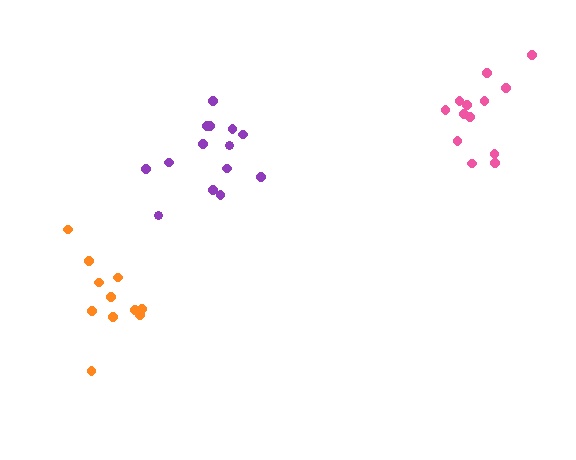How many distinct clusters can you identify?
There are 3 distinct clusters.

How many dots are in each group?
Group 1: 13 dots, Group 2: 14 dots, Group 3: 11 dots (38 total).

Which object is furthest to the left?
The orange cluster is leftmost.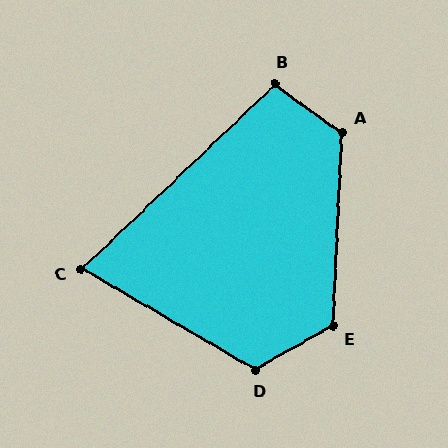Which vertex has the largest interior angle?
A, at approximately 124 degrees.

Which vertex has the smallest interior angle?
C, at approximately 74 degrees.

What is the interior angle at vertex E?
Approximately 122 degrees (obtuse).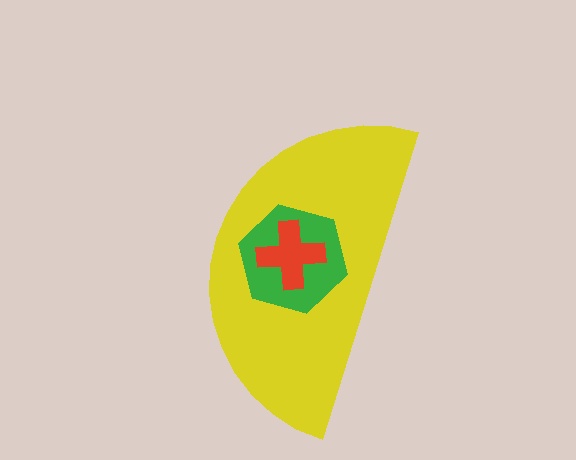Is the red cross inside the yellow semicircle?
Yes.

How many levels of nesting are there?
3.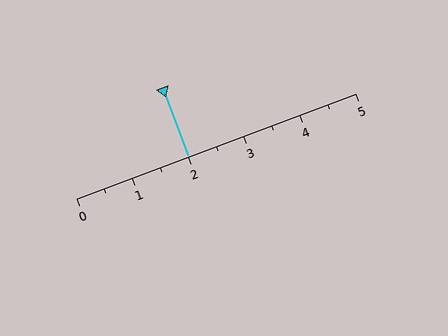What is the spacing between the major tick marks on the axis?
The major ticks are spaced 1 apart.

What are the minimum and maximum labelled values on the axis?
The axis runs from 0 to 5.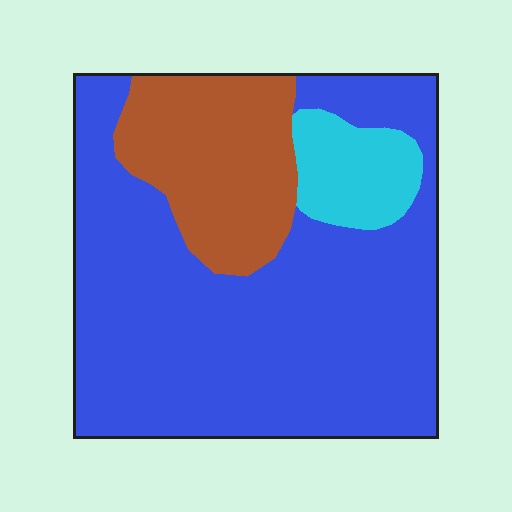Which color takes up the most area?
Blue, at roughly 70%.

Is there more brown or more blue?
Blue.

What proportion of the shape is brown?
Brown takes up about one fifth (1/5) of the shape.